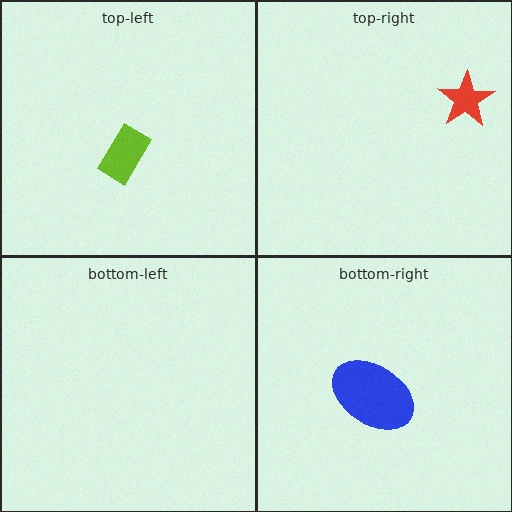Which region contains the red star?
The top-right region.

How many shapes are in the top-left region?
1.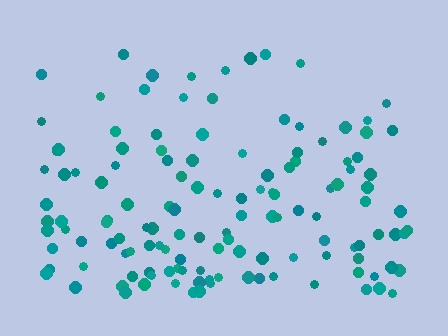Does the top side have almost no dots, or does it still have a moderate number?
Still a moderate number, just noticeably fewer than the bottom.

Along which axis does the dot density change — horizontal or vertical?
Vertical.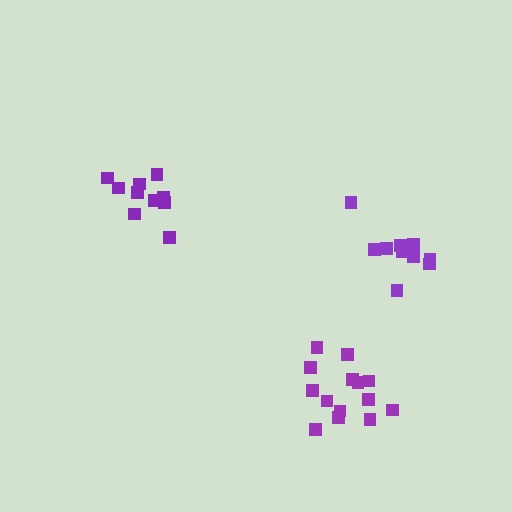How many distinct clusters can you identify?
There are 3 distinct clusters.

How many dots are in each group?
Group 1: 11 dots, Group 2: 14 dots, Group 3: 11 dots (36 total).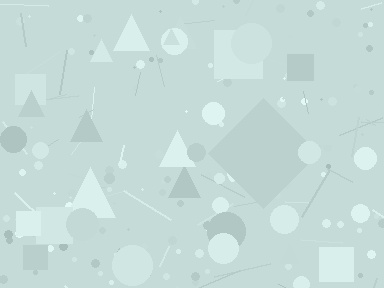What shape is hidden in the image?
A diamond is hidden in the image.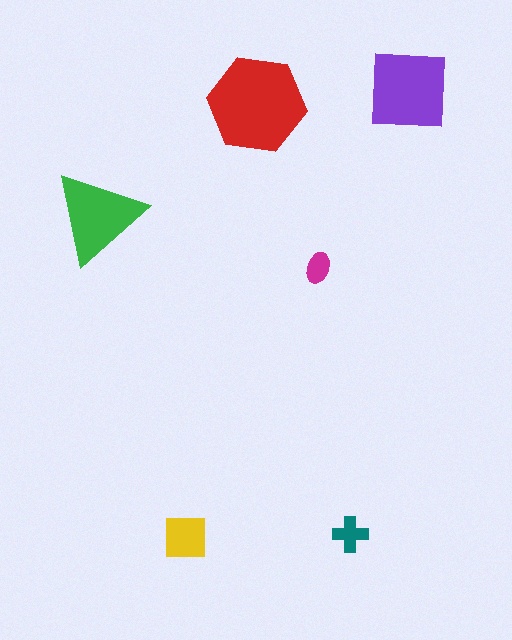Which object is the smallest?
The magenta ellipse.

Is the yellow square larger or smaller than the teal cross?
Larger.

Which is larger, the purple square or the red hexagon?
The red hexagon.